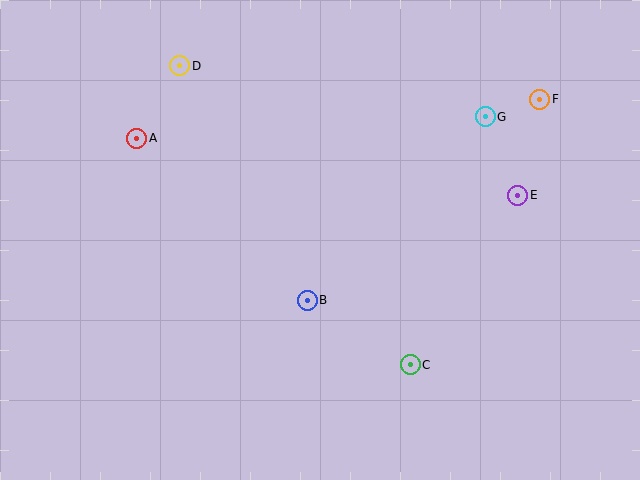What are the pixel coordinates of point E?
Point E is at (518, 195).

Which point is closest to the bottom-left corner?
Point B is closest to the bottom-left corner.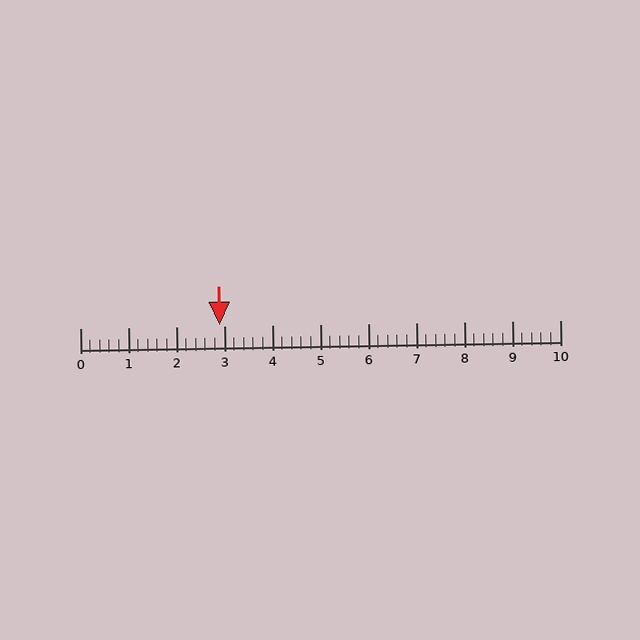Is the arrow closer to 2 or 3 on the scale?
The arrow is closer to 3.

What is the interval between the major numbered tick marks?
The major tick marks are spaced 1 units apart.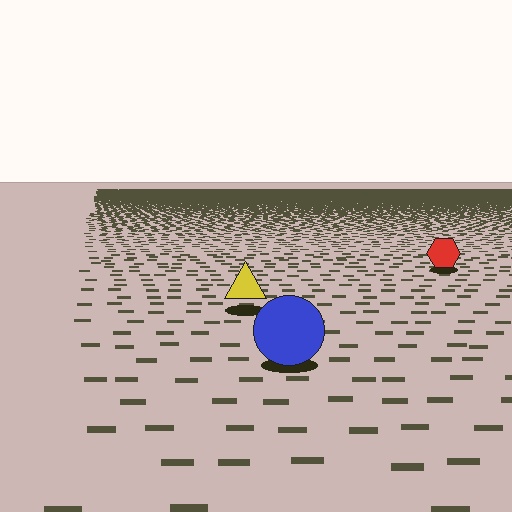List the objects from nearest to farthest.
From nearest to farthest: the blue circle, the yellow triangle, the red hexagon.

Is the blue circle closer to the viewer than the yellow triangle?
Yes. The blue circle is closer — you can tell from the texture gradient: the ground texture is coarser near it.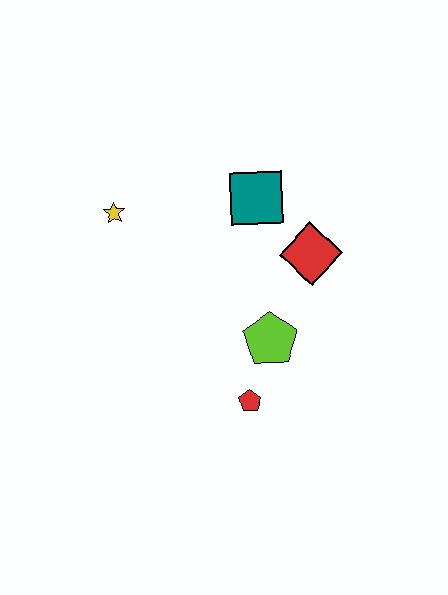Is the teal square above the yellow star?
Yes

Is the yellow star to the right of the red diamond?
No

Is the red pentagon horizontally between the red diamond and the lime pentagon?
No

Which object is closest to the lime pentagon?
The red pentagon is closest to the lime pentagon.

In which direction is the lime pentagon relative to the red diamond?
The lime pentagon is below the red diamond.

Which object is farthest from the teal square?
The red pentagon is farthest from the teal square.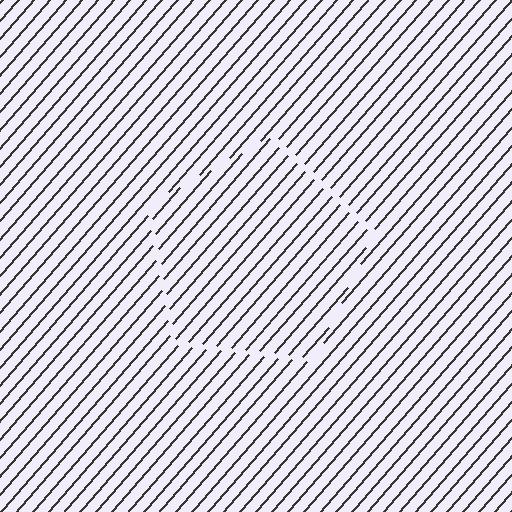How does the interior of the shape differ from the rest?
The interior of the shape contains the same grating, shifted by half a period — the contour is defined by the phase discontinuity where line-ends from the inner and outer gratings abut.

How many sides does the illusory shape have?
5 sides — the line-ends trace a pentagon.